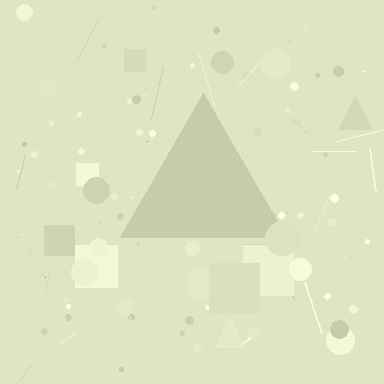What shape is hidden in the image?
A triangle is hidden in the image.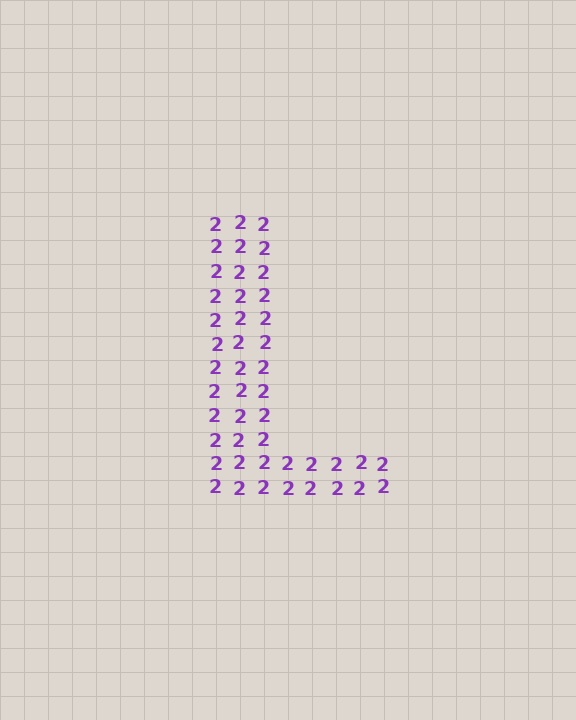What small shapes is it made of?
It is made of small digit 2's.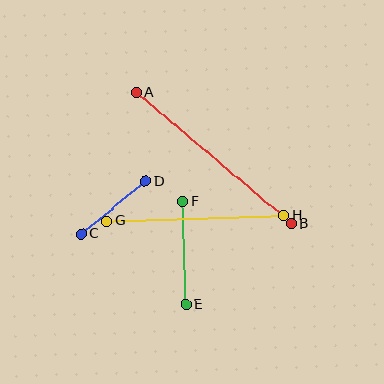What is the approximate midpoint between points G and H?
The midpoint is at approximately (195, 218) pixels.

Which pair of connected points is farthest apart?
Points A and B are farthest apart.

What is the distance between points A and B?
The distance is approximately 203 pixels.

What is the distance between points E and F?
The distance is approximately 103 pixels.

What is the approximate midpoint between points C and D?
The midpoint is at approximately (113, 208) pixels.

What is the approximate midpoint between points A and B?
The midpoint is at approximately (214, 158) pixels.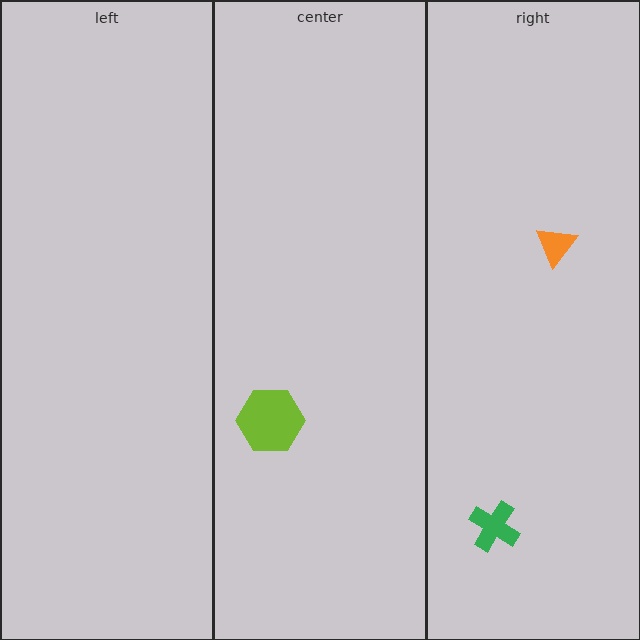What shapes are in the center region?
The lime hexagon.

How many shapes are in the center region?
1.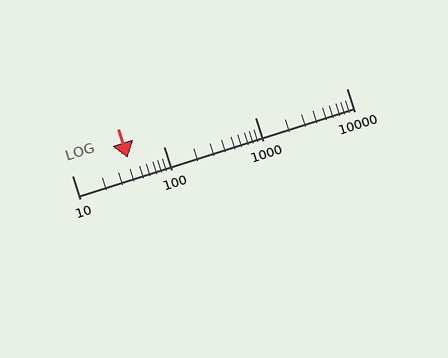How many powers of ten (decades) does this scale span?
The scale spans 3 decades, from 10 to 10000.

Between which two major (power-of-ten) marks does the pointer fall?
The pointer is between 10 and 100.